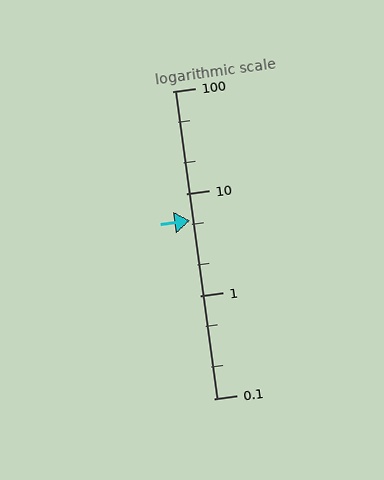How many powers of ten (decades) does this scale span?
The scale spans 3 decades, from 0.1 to 100.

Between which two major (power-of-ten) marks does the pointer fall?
The pointer is between 1 and 10.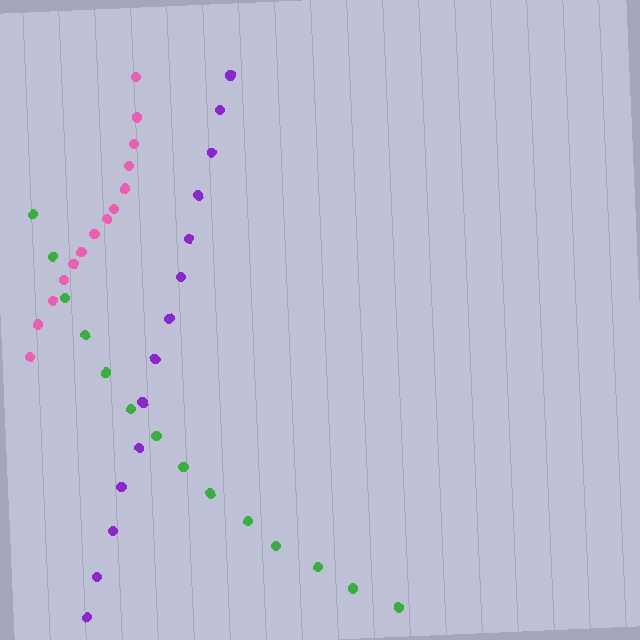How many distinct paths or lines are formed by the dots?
There are 3 distinct paths.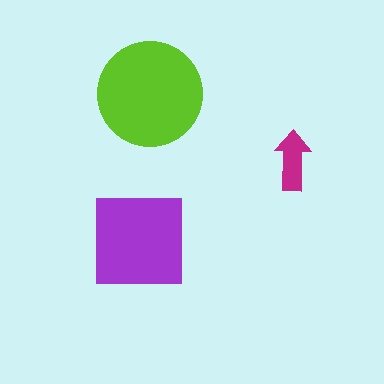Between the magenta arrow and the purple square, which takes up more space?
The purple square.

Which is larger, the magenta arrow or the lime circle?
The lime circle.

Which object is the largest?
The lime circle.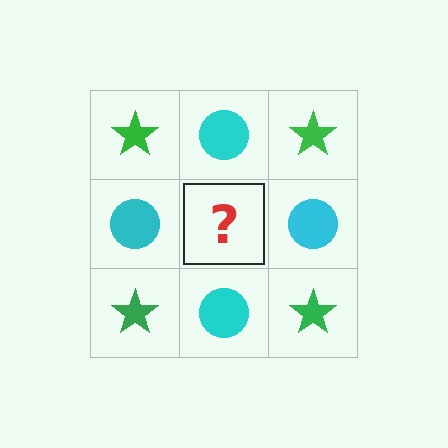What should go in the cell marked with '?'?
The missing cell should contain a green star.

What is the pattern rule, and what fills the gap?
The rule is that it alternates green star and cyan circle in a checkerboard pattern. The gap should be filled with a green star.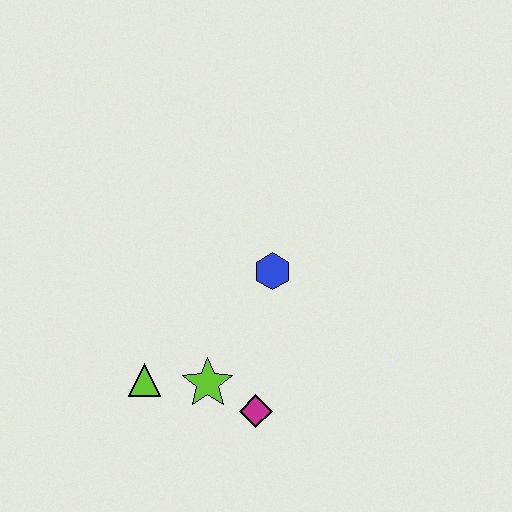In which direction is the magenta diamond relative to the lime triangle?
The magenta diamond is to the right of the lime triangle.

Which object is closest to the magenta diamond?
The lime star is closest to the magenta diamond.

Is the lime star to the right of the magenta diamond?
No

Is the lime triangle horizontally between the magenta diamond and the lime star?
No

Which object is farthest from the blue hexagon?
The lime triangle is farthest from the blue hexagon.